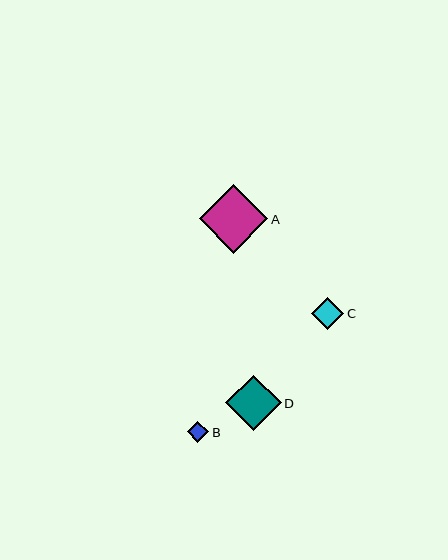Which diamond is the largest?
Diamond A is the largest with a size of approximately 69 pixels.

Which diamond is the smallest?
Diamond B is the smallest with a size of approximately 21 pixels.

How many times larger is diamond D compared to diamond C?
Diamond D is approximately 1.7 times the size of diamond C.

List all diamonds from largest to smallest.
From largest to smallest: A, D, C, B.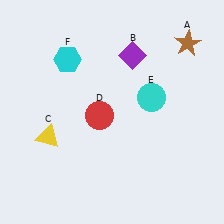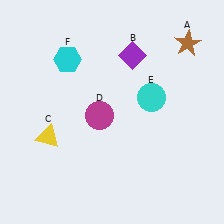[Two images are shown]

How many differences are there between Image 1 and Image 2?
There is 1 difference between the two images.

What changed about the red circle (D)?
In Image 1, D is red. In Image 2, it changed to magenta.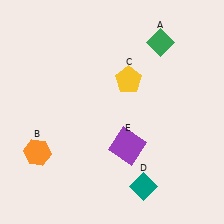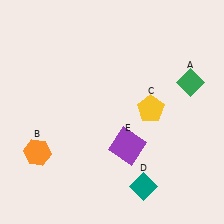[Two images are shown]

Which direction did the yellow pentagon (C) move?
The yellow pentagon (C) moved down.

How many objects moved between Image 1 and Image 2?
2 objects moved between the two images.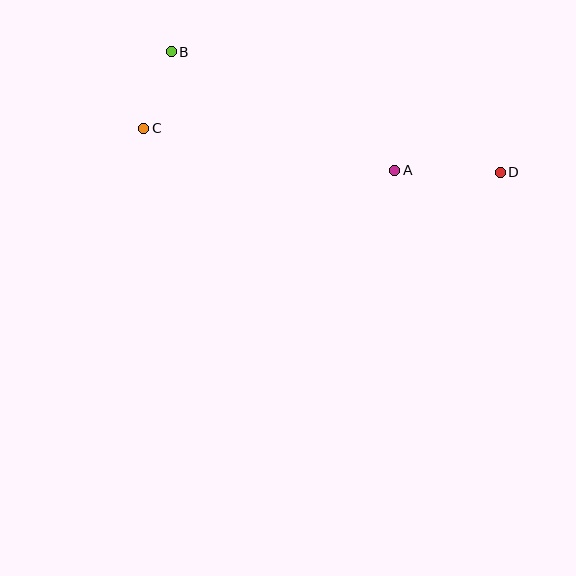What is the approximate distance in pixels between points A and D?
The distance between A and D is approximately 106 pixels.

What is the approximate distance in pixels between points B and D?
The distance between B and D is approximately 351 pixels.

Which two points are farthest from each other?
Points C and D are farthest from each other.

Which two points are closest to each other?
Points B and C are closest to each other.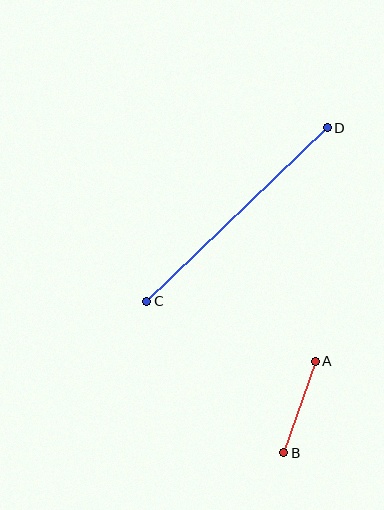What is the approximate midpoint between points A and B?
The midpoint is at approximately (299, 407) pixels.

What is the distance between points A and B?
The distance is approximately 97 pixels.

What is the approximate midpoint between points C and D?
The midpoint is at approximately (237, 214) pixels.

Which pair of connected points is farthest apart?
Points C and D are farthest apart.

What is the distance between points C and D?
The distance is approximately 251 pixels.